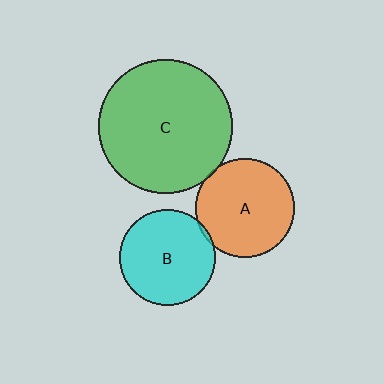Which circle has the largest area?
Circle C (green).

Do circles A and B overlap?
Yes.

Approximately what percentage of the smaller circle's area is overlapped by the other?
Approximately 5%.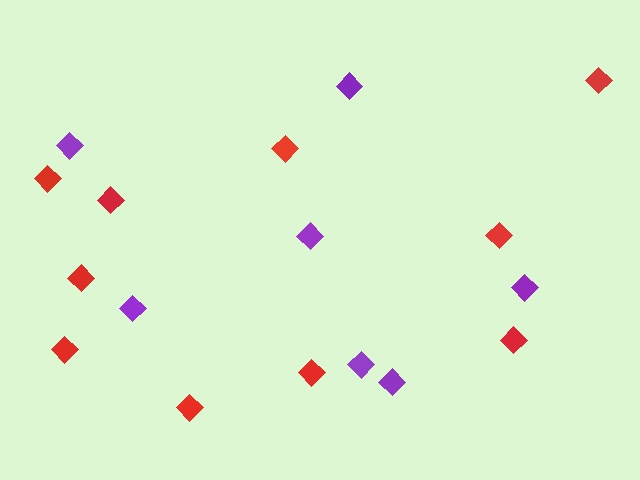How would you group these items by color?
There are 2 groups: one group of red diamonds (10) and one group of purple diamonds (7).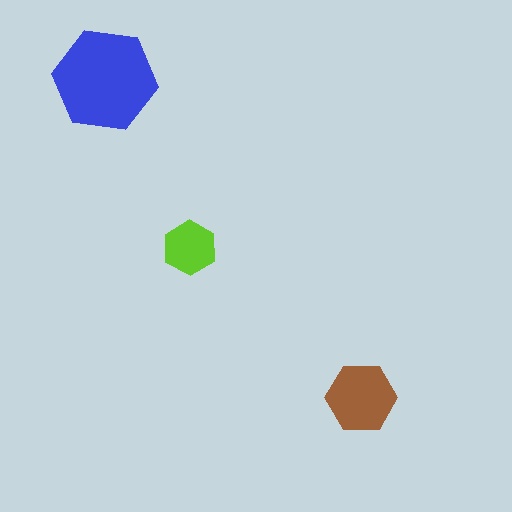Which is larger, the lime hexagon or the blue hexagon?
The blue one.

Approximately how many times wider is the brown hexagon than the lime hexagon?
About 1.5 times wider.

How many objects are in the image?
There are 3 objects in the image.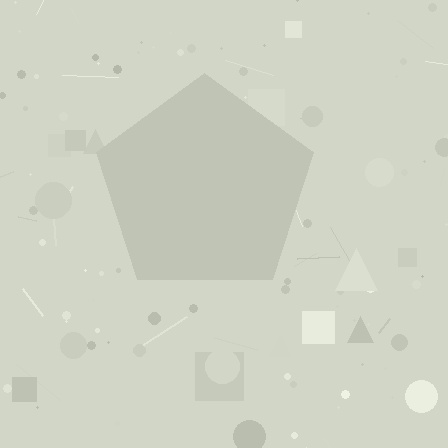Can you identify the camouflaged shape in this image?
The camouflaged shape is a pentagon.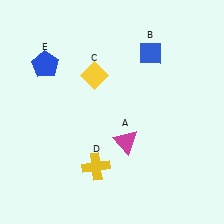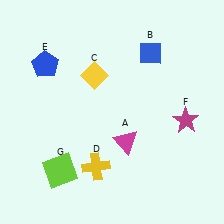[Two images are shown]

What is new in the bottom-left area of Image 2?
A lime square (G) was added in the bottom-left area of Image 2.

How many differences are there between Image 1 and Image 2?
There are 2 differences between the two images.